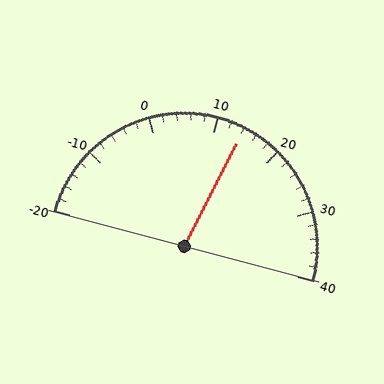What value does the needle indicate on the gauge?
The needle indicates approximately 14.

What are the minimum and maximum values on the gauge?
The gauge ranges from -20 to 40.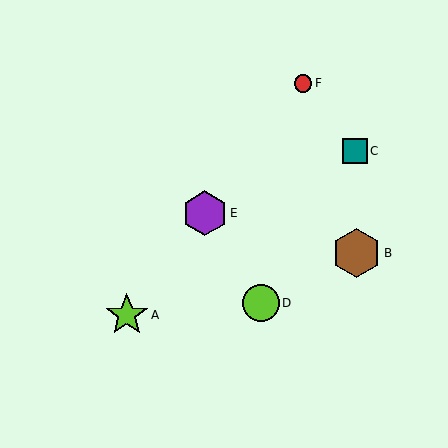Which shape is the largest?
The brown hexagon (labeled B) is the largest.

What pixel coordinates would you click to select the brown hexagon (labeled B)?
Click at (357, 253) to select the brown hexagon B.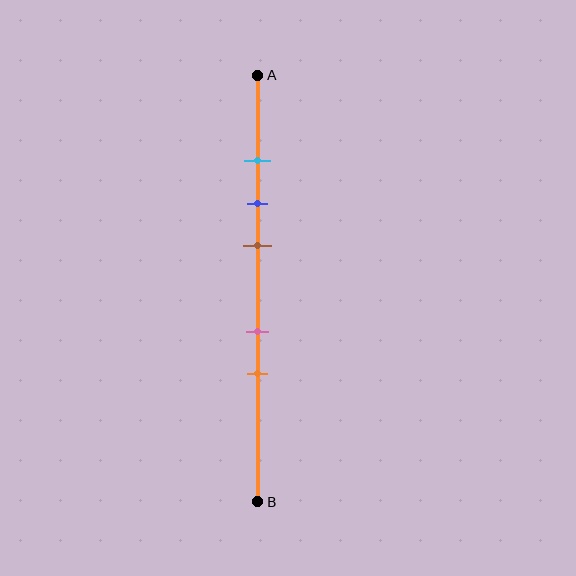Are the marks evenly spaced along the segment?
No, the marks are not evenly spaced.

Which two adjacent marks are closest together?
The cyan and blue marks are the closest adjacent pair.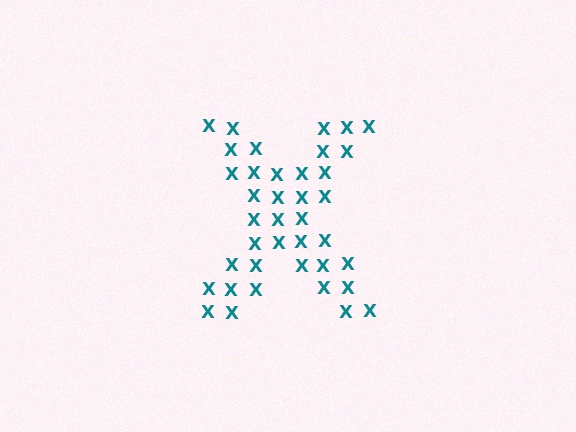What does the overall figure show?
The overall figure shows the letter X.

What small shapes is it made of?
It is made of small letter X's.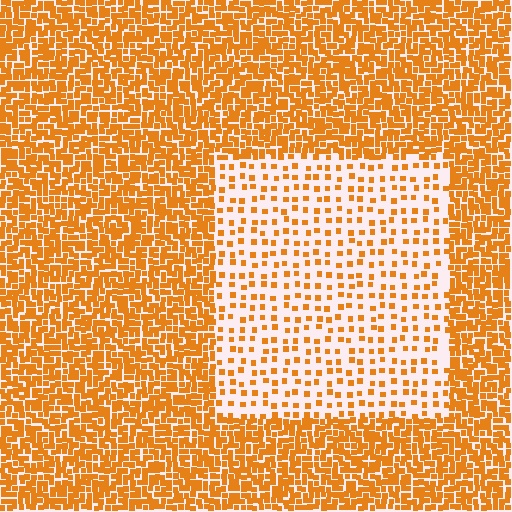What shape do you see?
I see a rectangle.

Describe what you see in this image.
The image contains small orange elements arranged at two different densities. A rectangle-shaped region is visible where the elements are less densely packed than the surrounding area.